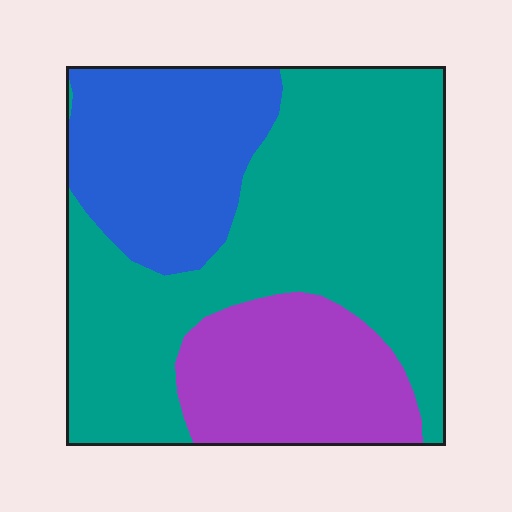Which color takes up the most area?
Teal, at roughly 55%.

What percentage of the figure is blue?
Blue covers around 25% of the figure.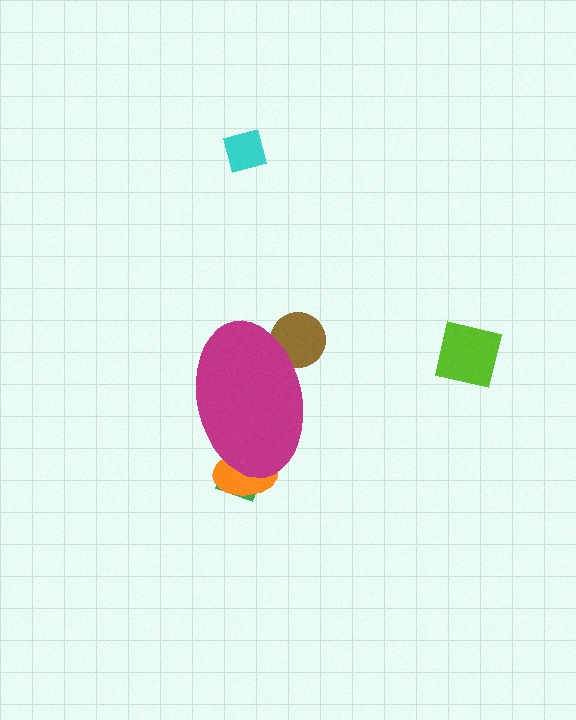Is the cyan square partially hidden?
No, the cyan square is fully visible.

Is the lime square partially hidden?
No, the lime square is fully visible.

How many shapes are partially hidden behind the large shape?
3 shapes are partially hidden.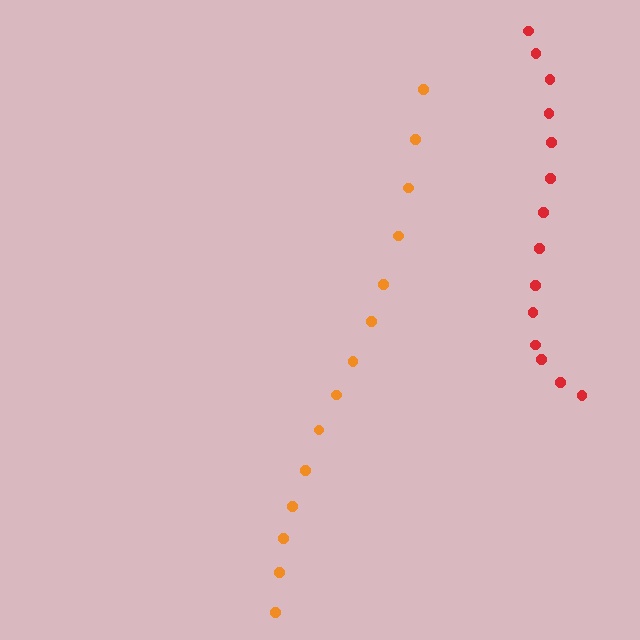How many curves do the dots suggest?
There are 2 distinct paths.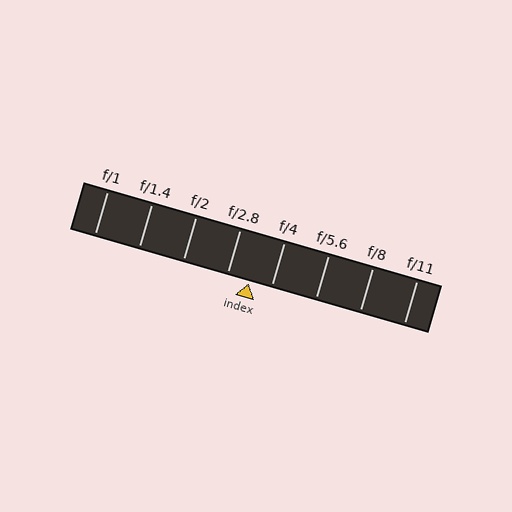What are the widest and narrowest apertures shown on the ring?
The widest aperture shown is f/1 and the narrowest is f/11.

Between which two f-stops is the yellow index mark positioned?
The index mark is between f/2.8 and f/4.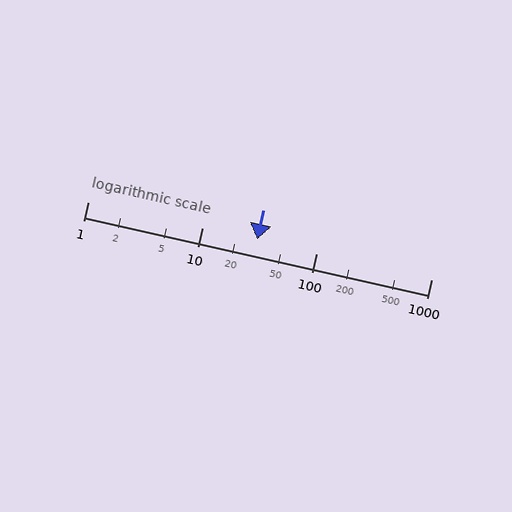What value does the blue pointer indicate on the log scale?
The pointer indicates approximately 30.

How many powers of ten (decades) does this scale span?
The scale spans 3 decades, from 1 to 1000.